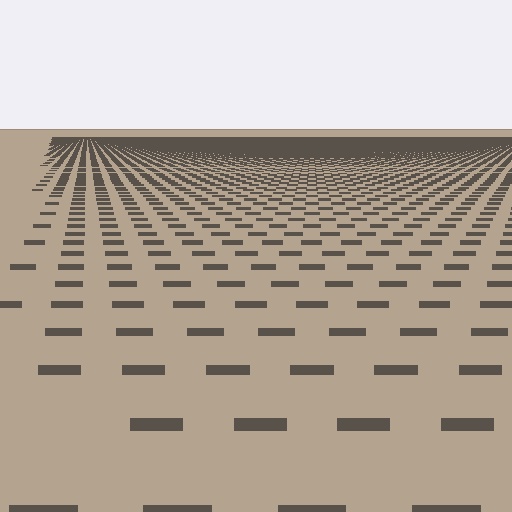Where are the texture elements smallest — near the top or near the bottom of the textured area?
Near the top.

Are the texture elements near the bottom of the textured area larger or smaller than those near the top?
Larger. Near the bottom, elements are closer to the viewer and appear at a bigger on-screen size.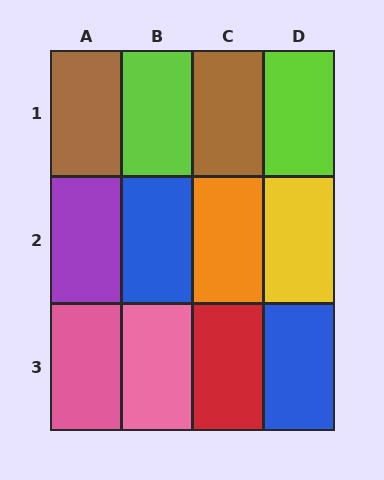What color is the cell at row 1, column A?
Brown.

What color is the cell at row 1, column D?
Lime.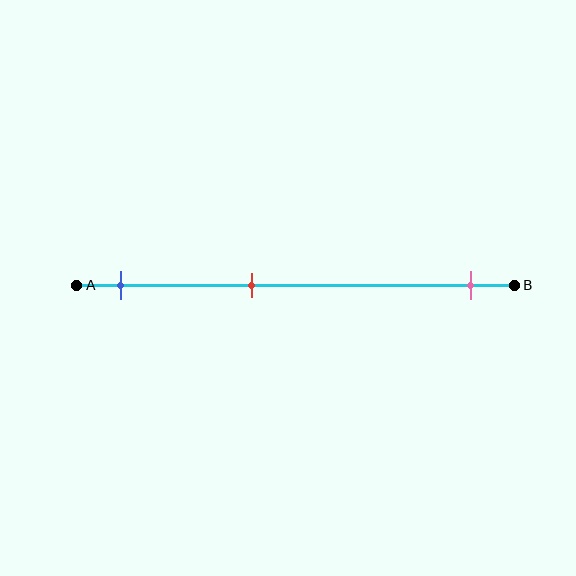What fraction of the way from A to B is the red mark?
The red mark is approximately 40% (0.4) of the way from A to B.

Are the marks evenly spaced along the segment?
No, the marks are not evenly spaced.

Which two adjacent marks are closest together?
The blue and red marks are the closest adjacent pair.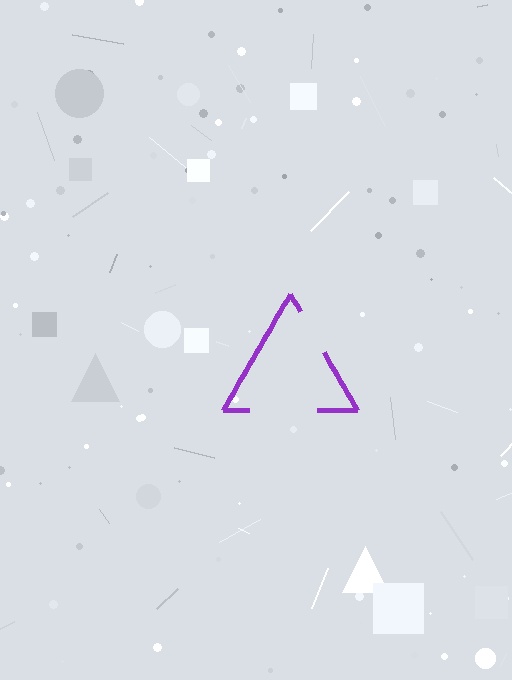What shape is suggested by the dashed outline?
The dashed outline suggests a triangle.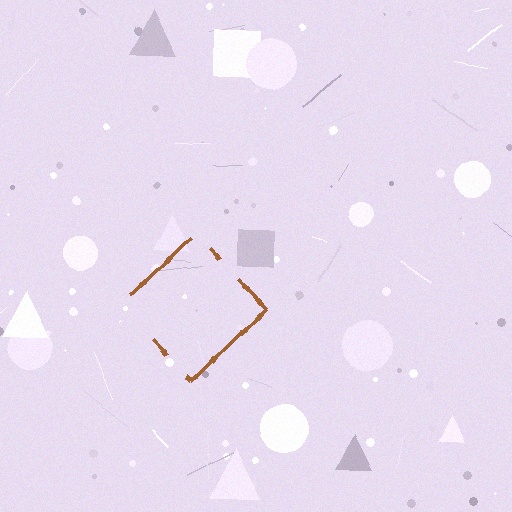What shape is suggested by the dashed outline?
The dashed outline suggests a diamond.